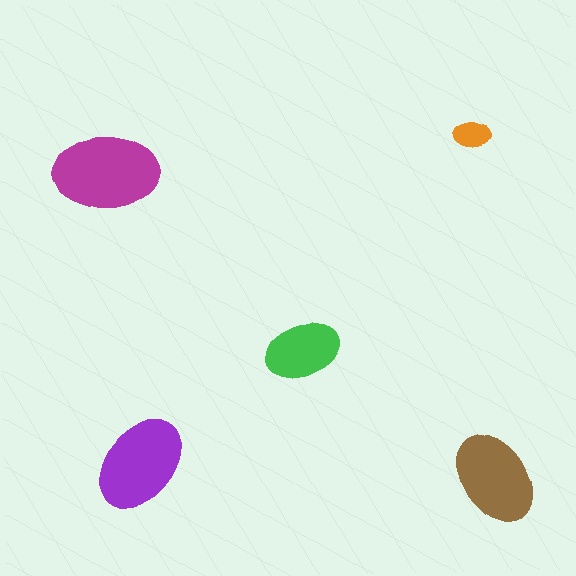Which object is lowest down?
The brown ellipse is bottommost.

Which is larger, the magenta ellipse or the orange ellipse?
The magenta one.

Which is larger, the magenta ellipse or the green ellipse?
The magenta one.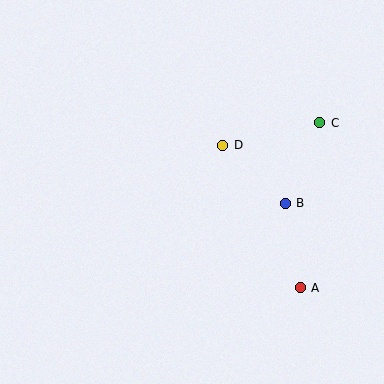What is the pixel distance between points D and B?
The distance between D and B is 86 pixels.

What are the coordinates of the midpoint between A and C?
The midpoint between A and C is at (310, 205).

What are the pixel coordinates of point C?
Point C is at (320, 123).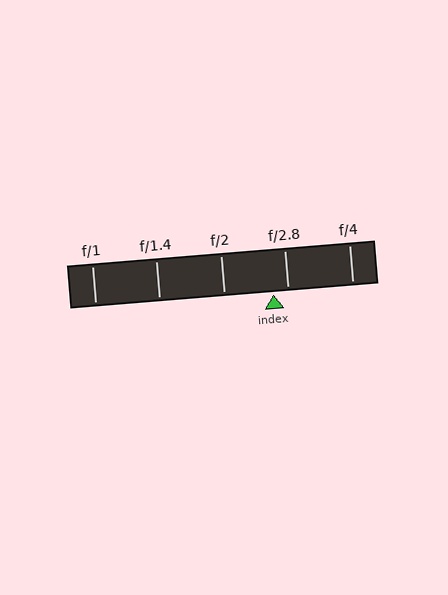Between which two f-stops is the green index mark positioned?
The index mark is between f/2 and f/2.8.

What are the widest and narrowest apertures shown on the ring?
The widest aperture shown is f/1 and the narrowest is f/4.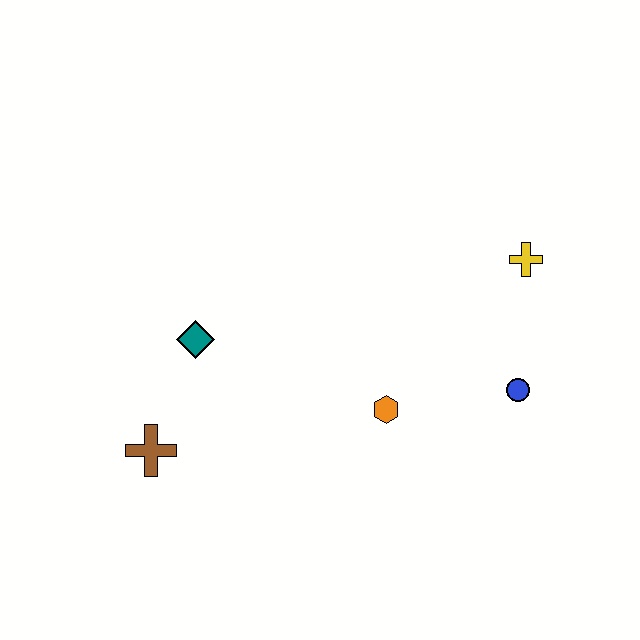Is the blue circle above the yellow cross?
No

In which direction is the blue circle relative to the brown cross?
The blue circle is to the right of the brown cross.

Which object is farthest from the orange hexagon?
The brown cross is farthest from the orange hexagon.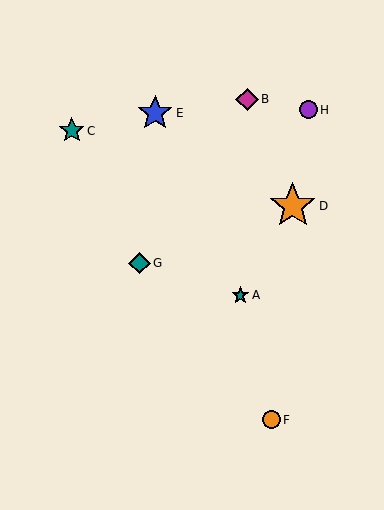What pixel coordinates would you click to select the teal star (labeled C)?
Click at (72, 131) to select the teal star C.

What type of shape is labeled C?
Shape C is a teal star.